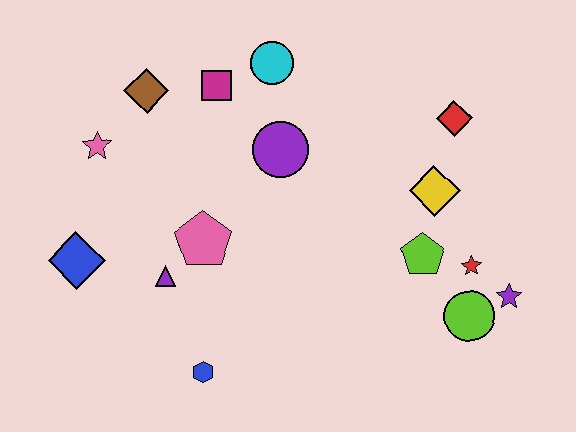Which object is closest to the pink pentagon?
The purple triangle is closest to the pink pentagon.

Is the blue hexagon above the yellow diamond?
No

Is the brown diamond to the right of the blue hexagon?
No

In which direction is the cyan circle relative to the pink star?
The cyan circle is to the right of the pink star.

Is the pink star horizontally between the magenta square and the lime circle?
No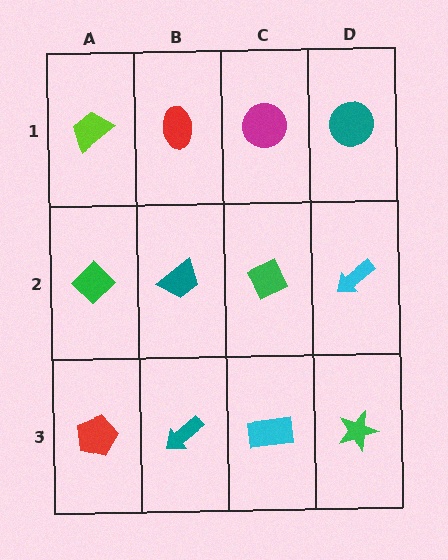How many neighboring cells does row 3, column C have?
3.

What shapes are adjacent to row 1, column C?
A green diamond (row 2, column C), a red ellipse (row 1, column B), a teal circle (row 1, column D).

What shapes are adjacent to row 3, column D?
A cyan arrow (row 2, column D), a cyan rectangle (row 3, column C).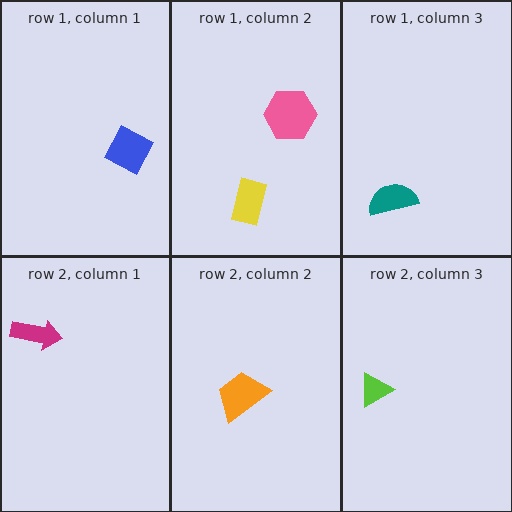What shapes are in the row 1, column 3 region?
The teal semicircle.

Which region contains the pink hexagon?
The row 1, column 2 region.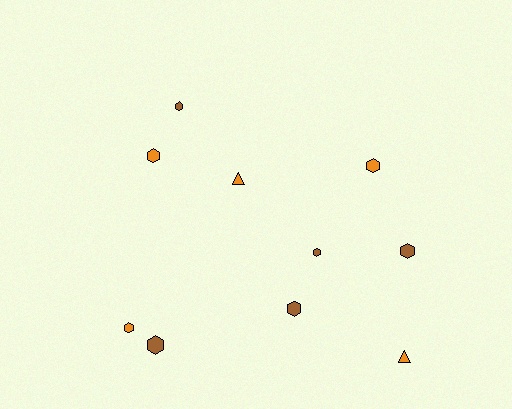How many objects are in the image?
There are 10 objects.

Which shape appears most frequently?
Hexagon, with 8 objects.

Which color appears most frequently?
Brown, with 5 objects.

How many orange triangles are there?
There are 2 orange triangles.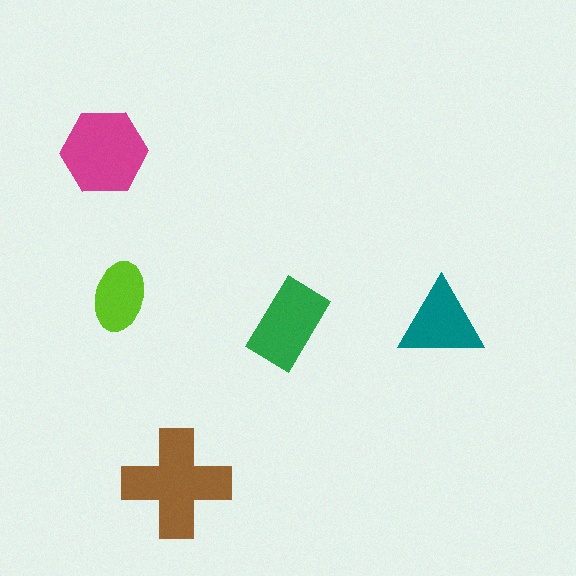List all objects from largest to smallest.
The brown cross, the magenta hexagon, the green rectangle, the teal triangle, the lime ellipse.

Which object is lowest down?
The brown cross is bottommost.